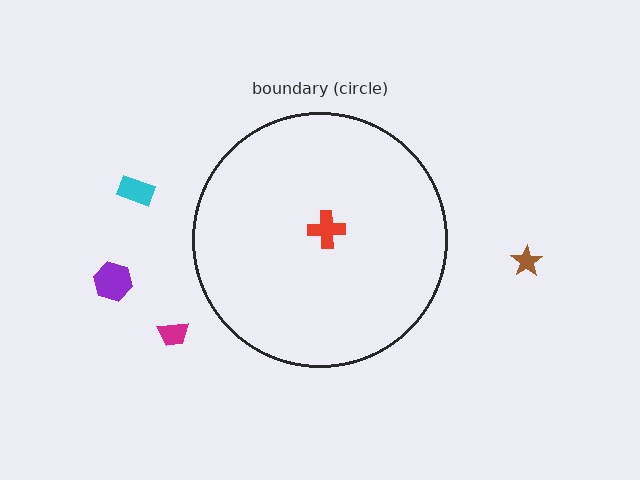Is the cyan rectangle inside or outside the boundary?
Outside.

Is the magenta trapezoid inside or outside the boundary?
Outside.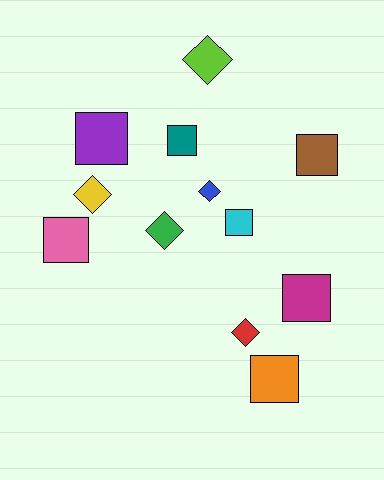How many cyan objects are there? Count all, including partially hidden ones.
There is 1 cyan object.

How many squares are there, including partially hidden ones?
There are 7 squares.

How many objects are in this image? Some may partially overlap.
There are 12 objects.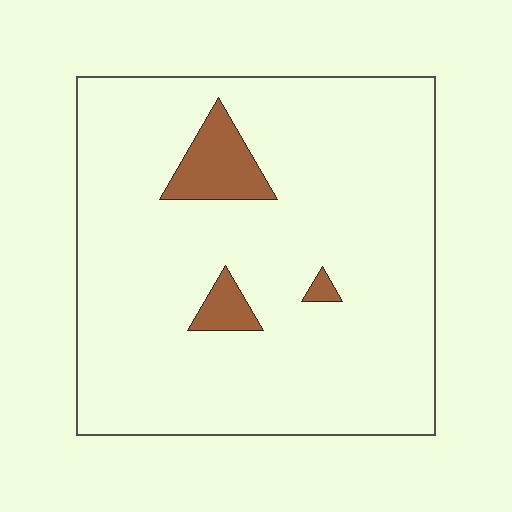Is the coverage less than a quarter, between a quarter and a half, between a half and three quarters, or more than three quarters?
Less than a quarter.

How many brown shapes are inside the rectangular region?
3.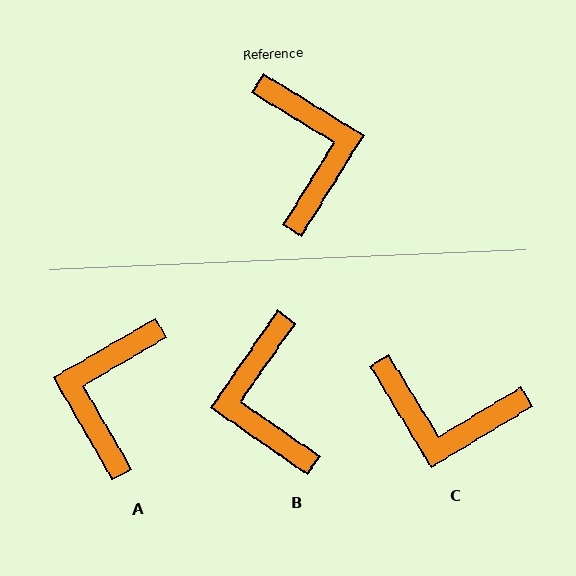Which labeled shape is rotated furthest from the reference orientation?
B, about 177 degrees away.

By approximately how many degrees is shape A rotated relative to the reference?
Approximately 152 degrees counter-clockwise.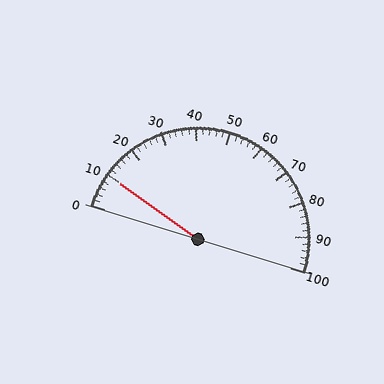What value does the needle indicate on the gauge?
The needle indicates approximately 10.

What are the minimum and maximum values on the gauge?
The gauge ranges from 0 to 100.